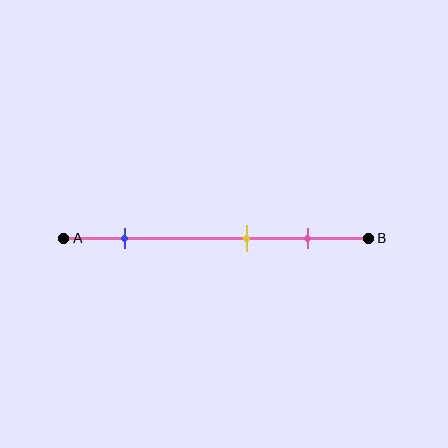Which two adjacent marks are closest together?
The yellow and pink marks are the closest adjacent pair.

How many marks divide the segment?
There are 3 marks dividing the segment.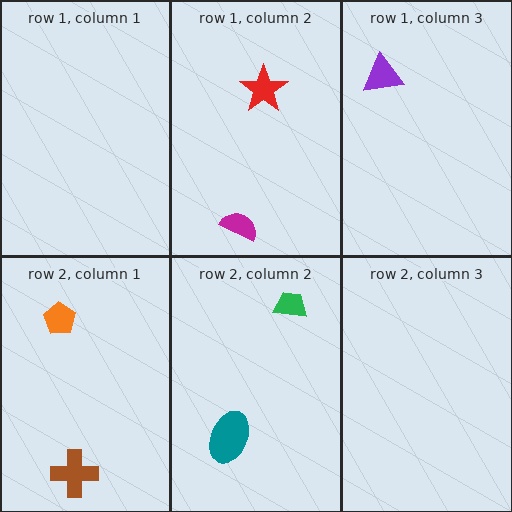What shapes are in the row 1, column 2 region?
The red star, the magenta semicircle.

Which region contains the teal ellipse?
The row 2, column 2 region.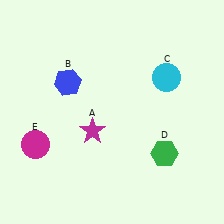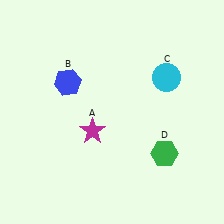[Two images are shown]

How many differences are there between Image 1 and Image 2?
There is 1 difference between the two images.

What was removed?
The magenta circle (E) was removed in Image 2.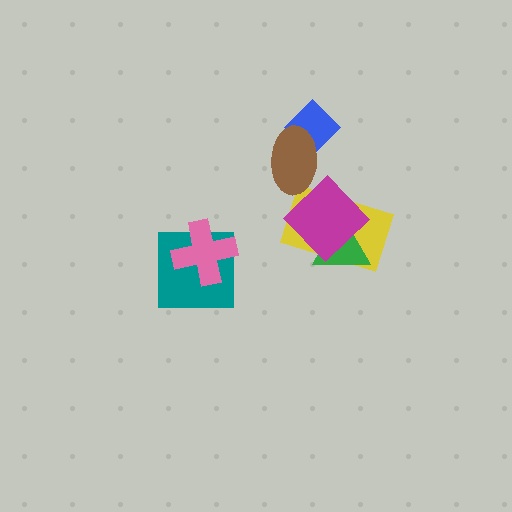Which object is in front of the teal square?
The pink cross is in front of the teal square.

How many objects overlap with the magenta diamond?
2 objects overlap with the magenta diamond.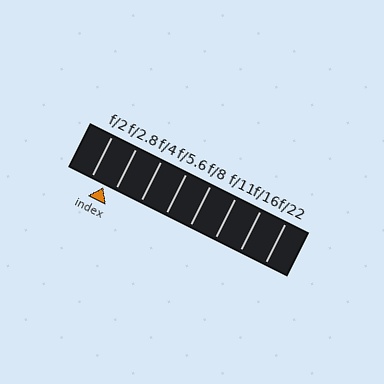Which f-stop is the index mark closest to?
The index mark is closest to f/2.8.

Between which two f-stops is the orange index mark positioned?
The index mark is between f/2 and f/2.8.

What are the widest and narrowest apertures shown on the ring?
The widest aperture shown is f/2 and the narrowest is f/22.